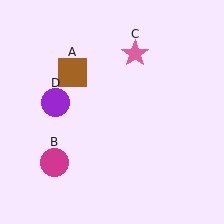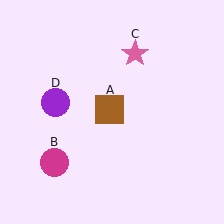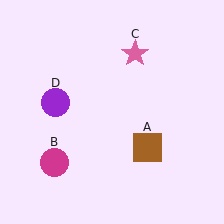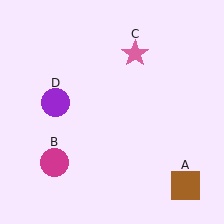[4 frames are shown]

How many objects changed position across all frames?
1 object changed position: brown square (object A).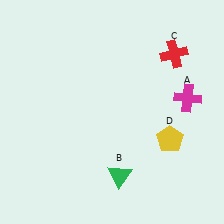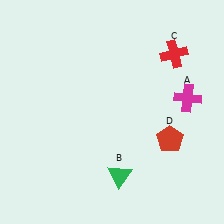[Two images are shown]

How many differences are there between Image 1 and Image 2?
There is 1 difference between the two images.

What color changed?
The pentagon (D) changed from yellow in Image 1 to red in Image 2.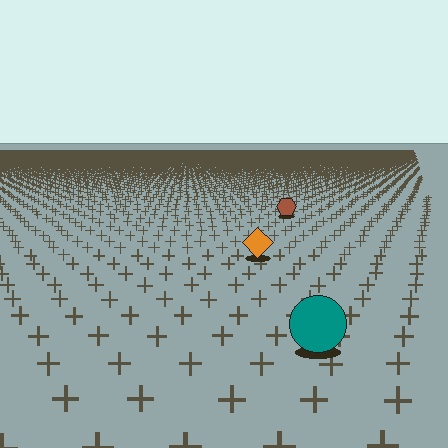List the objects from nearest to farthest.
From nearest to farthest: the teal circle, the orange diamond, the brown hexagon.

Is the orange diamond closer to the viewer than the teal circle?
No. The teal circle is closer — you can tell from the texture gradient: the ground texture is coarser near it.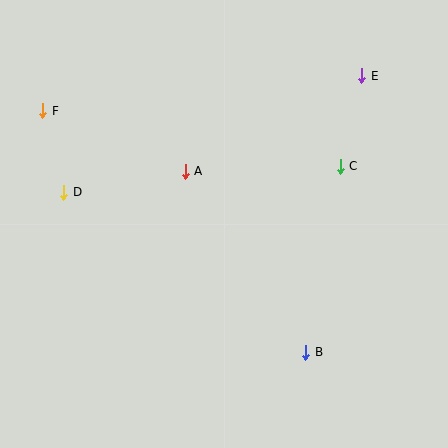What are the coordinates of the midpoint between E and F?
The midpoint between E and F is at (202, 93).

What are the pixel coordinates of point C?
Point C is at (340, 166).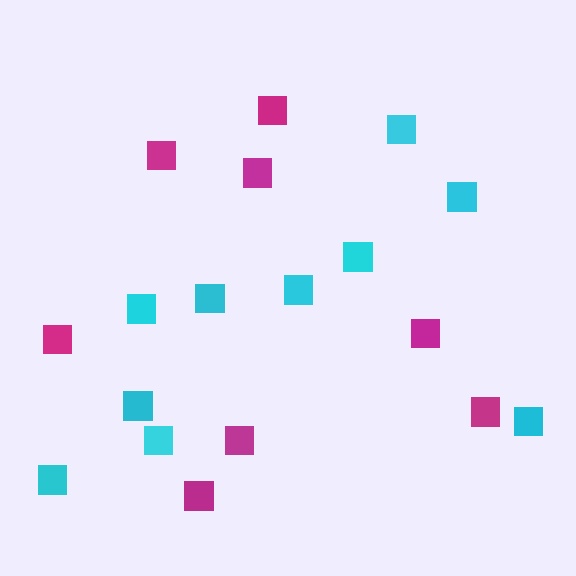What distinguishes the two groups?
There are 2 groups: one group of cyan squares (10) and one group of magenta squares (8).